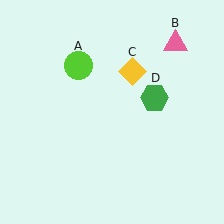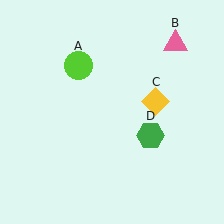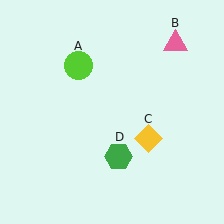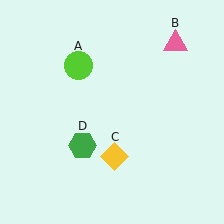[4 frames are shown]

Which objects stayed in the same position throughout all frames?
Lime circle (object A) and pink triangle (object B) remained stationary.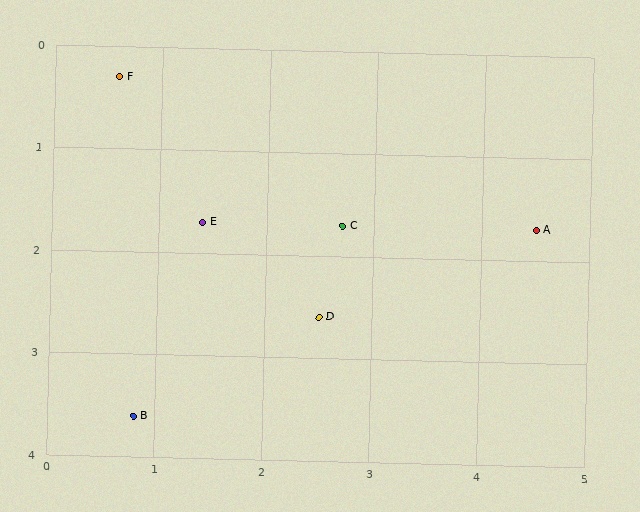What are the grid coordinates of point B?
Point B is at approximately (0.8, 3.6).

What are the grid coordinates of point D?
Point D is at approximately (2.5, 2.6).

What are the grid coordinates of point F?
Point F is at approximately (0.6, 0.3).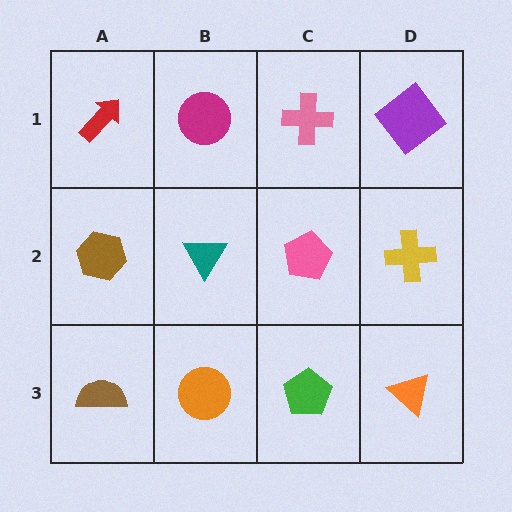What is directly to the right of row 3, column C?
An orange triangle.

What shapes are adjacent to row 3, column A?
A brown hexagon (row 2, column A), an orange circle (row 3, column B).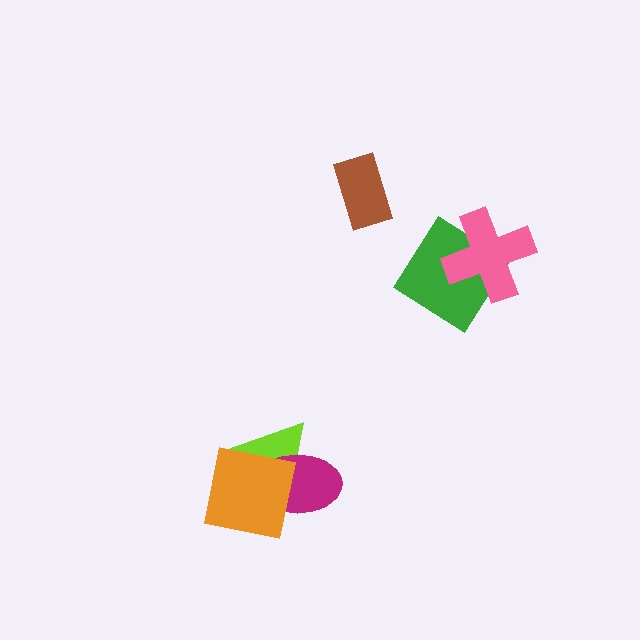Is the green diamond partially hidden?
Yes, it is partially covered by another shape.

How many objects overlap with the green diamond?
1 object overlaps with the green diamond.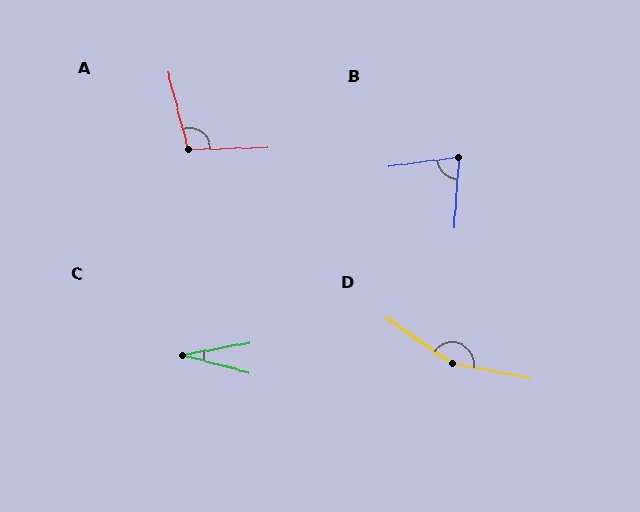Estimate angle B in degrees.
Approximately 79 degrees.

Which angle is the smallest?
C, at approximately 25 degrees.